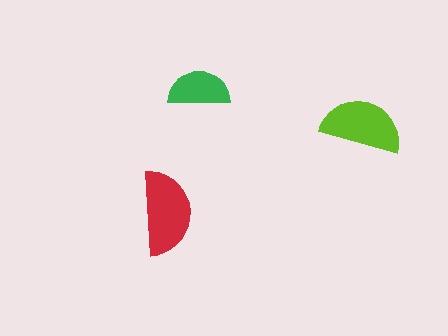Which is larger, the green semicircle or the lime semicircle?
The lime one.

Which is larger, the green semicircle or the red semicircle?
The red one.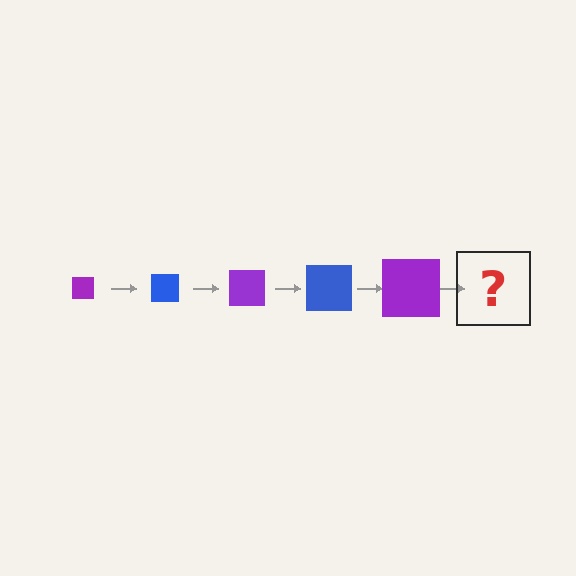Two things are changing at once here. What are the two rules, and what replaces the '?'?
The two rules are that the square grows larger each step and the color cycles through purple and blue. The '?' should be a blue square, larger than the previous one.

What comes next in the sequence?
The next element should be a blue square, larger than the previous one.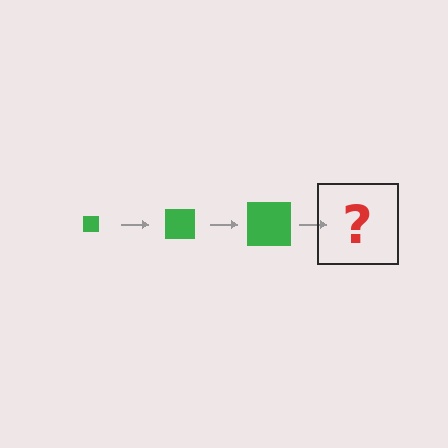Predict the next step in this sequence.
The next step is a green square, larger than the previous one.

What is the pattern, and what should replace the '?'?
The pattern is that the square gets progressively larger each step. The '?' should be a green square, larger than the previous one.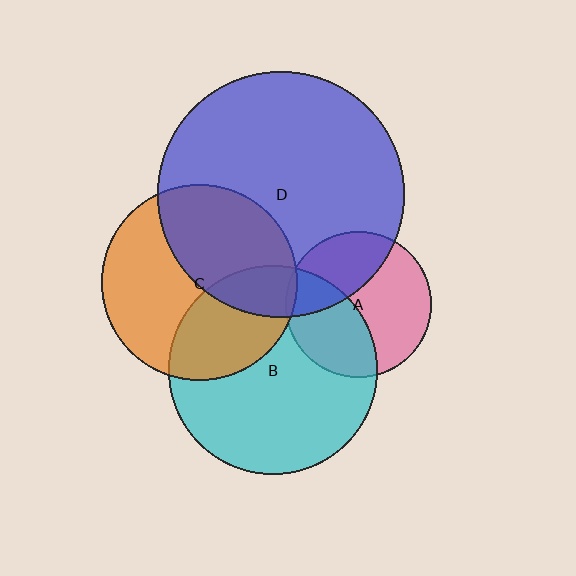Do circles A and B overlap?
Yes.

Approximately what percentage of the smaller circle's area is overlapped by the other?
Approximately 40%.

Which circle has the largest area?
Circle D (blue).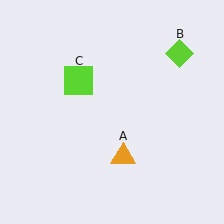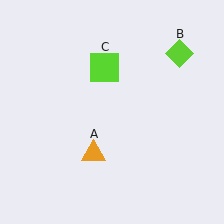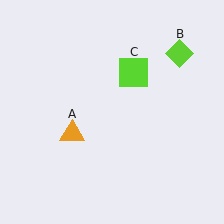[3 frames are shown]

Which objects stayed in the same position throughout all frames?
Lime diamond (object B) remained stationary.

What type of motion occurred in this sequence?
The orange triangle (object A), lime square (object C) rotated clockwise around the center of the scene.